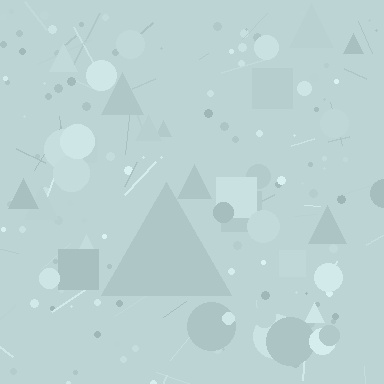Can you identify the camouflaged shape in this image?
The camouflaged shape is a triangle.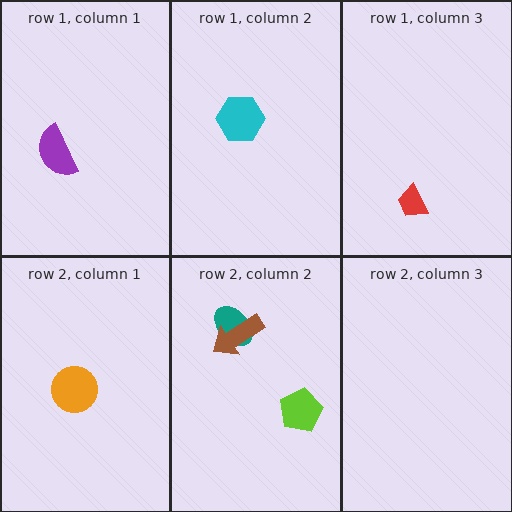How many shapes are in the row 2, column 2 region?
3.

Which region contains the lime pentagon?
The row 2, column 2 region.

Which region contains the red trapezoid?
The row 1, column 3 region.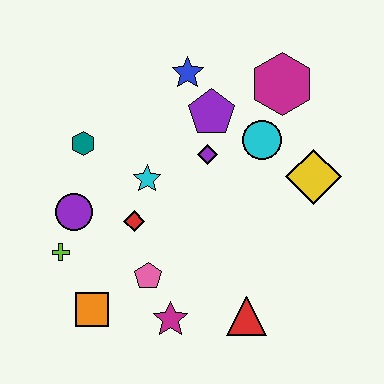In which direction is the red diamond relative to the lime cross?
The red diamond is to the right of the lime cross.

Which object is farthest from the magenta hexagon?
The orange square is farthest from the magenta hexagon.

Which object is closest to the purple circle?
The lime cross is closest to the purple circle.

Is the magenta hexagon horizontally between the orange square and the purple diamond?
No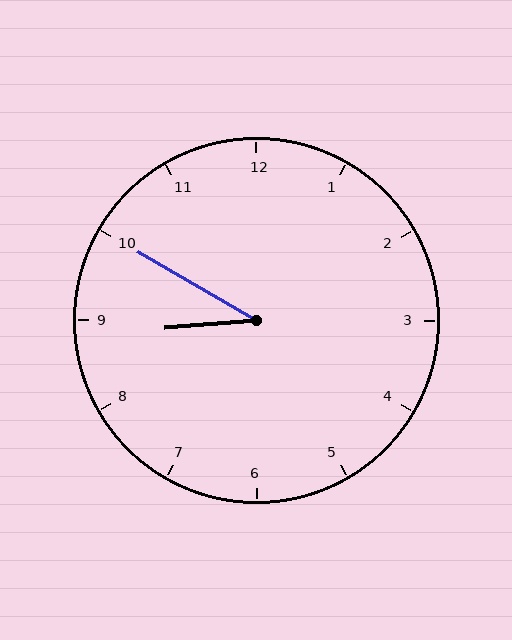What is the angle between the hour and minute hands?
Approximately 35 degrees.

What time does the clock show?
8:50.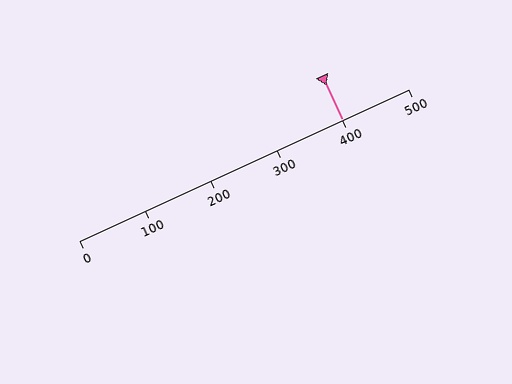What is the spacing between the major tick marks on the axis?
The major ticks are spaced 100 apart.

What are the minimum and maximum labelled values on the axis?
The axis runs from 0 to 500.